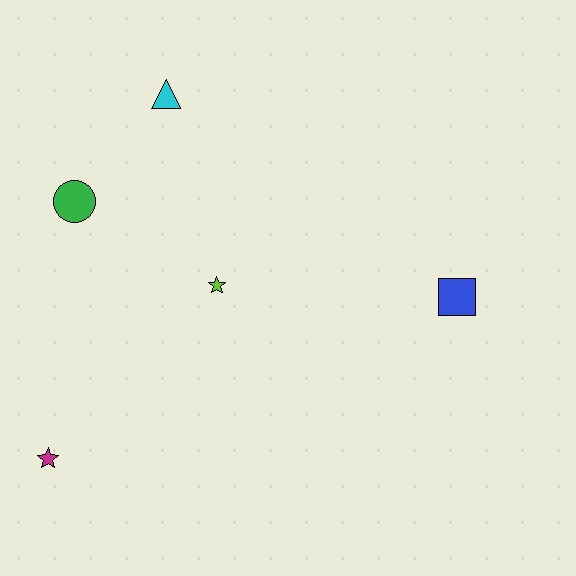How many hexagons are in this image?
There are no hexagons.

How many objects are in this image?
There are 5 objects.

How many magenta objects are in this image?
There is 1 magenta object.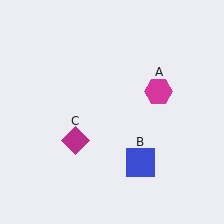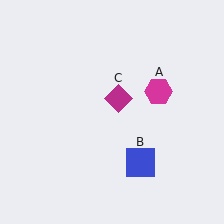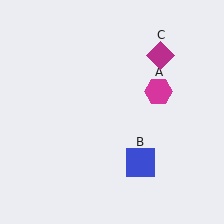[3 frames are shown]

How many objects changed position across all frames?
1 object changed position: magenta diamond (object C).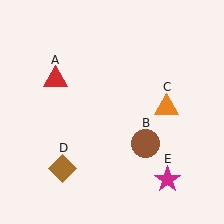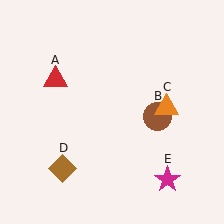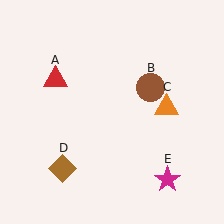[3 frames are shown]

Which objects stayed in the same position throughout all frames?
Red triangle (object A) and orange triangle (object C) and brown diamond (object D) and magenta star (object E) remained stationary.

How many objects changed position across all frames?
1 object changed position: brown circle (object B).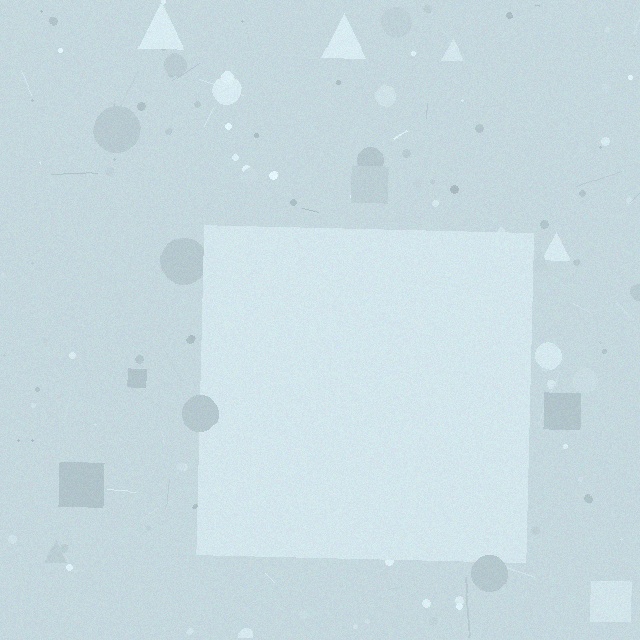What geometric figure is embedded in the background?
A square is embedded in the background.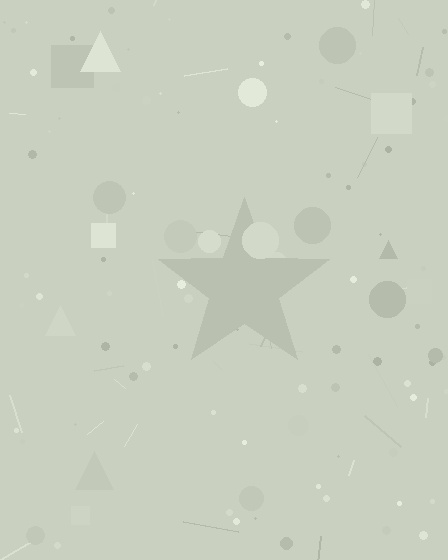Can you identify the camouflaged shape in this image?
The camouflaged shape is a star.